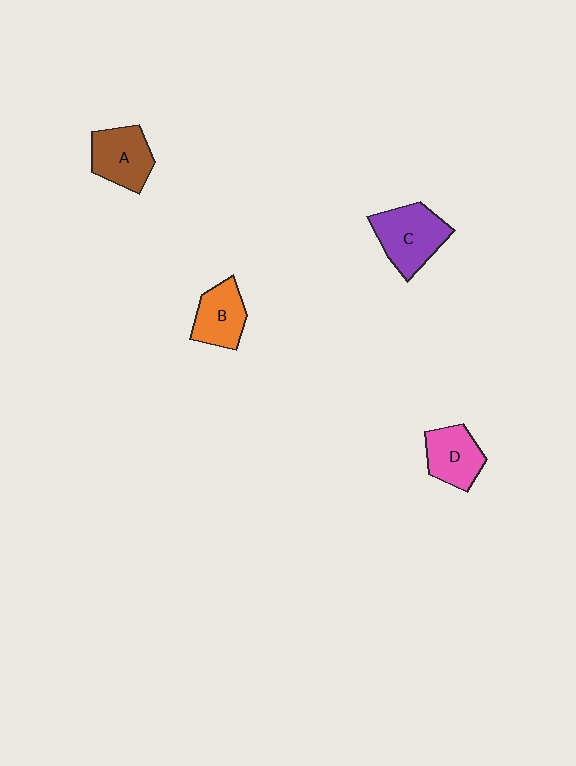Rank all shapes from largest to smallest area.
From largest to smallest: C (purple), A (brown), D (pink), B (orange).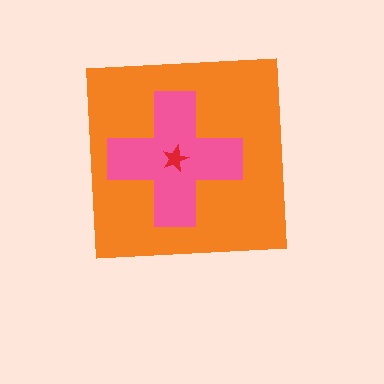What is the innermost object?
The red star.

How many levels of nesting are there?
3.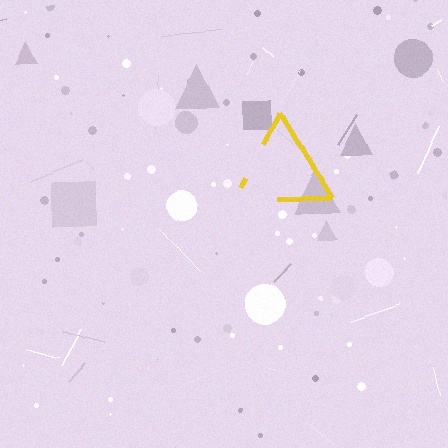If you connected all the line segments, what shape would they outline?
They would outline a triangle.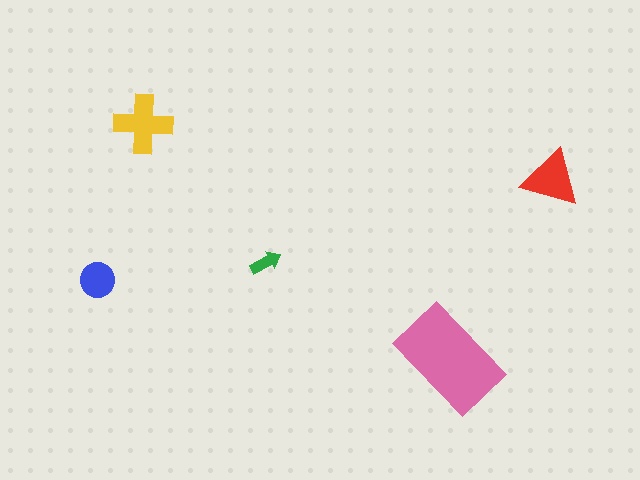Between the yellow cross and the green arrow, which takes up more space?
The yellow cross.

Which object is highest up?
The yellow cross is topmost.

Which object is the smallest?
The green arrow.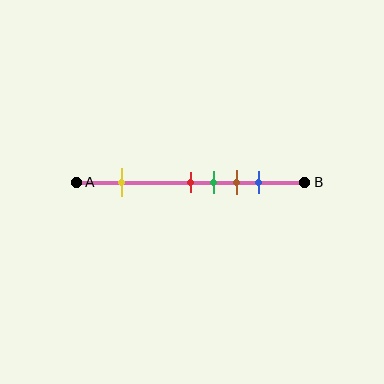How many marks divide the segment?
There are 5 marks dividing the segment.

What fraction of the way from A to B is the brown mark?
The brown mark is approximately 70% (0.7) of the way from A to B.